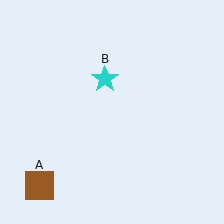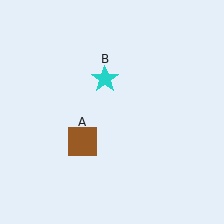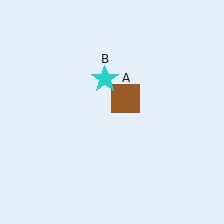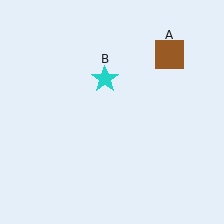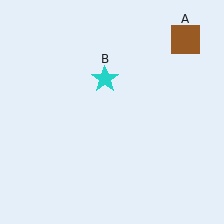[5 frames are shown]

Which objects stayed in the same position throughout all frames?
Cyan star (object B) remained stationary.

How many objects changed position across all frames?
1 object changed position: brown square (object A).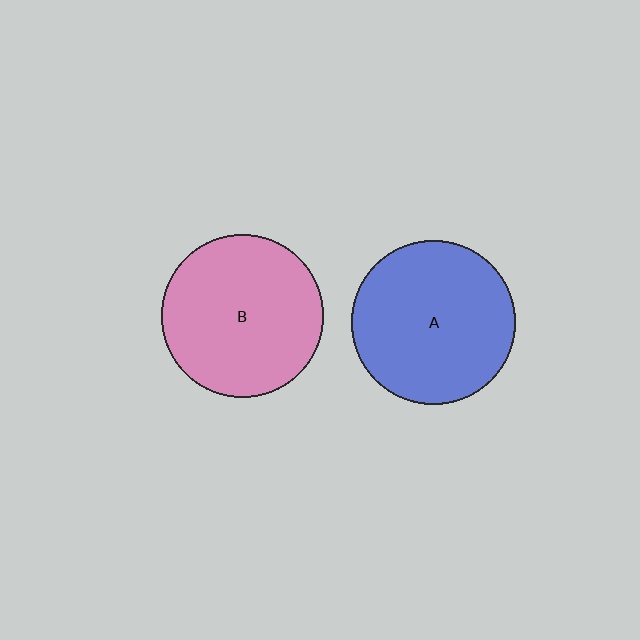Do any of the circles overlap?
No, none of the circles overlap.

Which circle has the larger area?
Circle A (blue).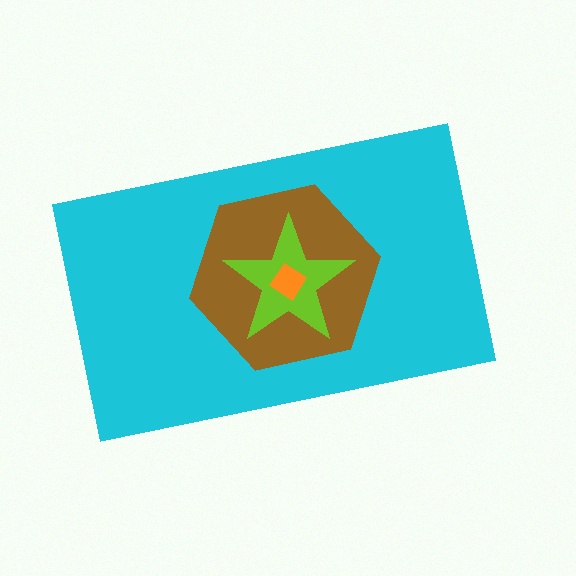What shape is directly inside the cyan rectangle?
The brown hexagon.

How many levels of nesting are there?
4.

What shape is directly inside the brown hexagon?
The lime star.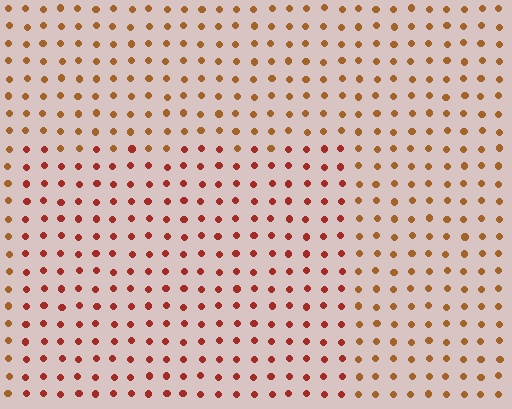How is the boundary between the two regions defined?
The boundary is defined purely by a slight shift in hue (about 28 degrees). Spacing, size, and orientation are identical on both sides.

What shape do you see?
I see a rectangle.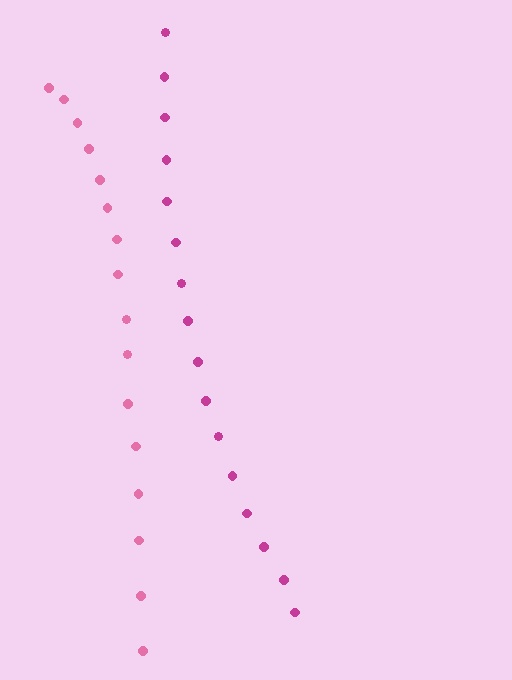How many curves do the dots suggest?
There are 2 distinct paths.